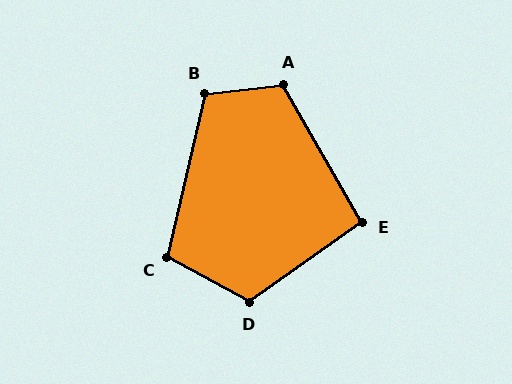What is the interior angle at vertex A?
Approximately 113 degrees (obtuse).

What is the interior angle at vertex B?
Approximately 110 degrees (obtuse).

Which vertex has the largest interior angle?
D, at approximately 116 degrees.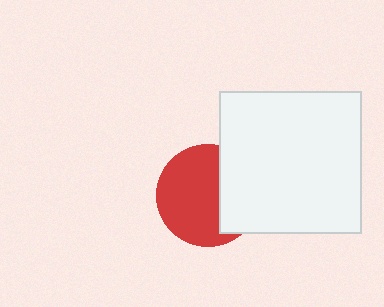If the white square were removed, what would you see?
You would see the complete red circle.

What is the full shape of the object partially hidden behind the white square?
The partially hidden object is a red circle.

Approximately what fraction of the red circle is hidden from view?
Roughly 34% of the red circle is hidden behind the white square.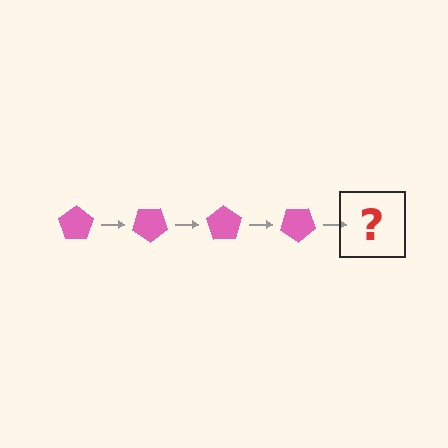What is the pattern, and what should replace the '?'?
The pattern is that the pentagon rotates 35 degrees each step. The '?' should be a pink pentagon rotated 140 degrees.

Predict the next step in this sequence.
The next step is a pink pentagon rotated 140 degrees.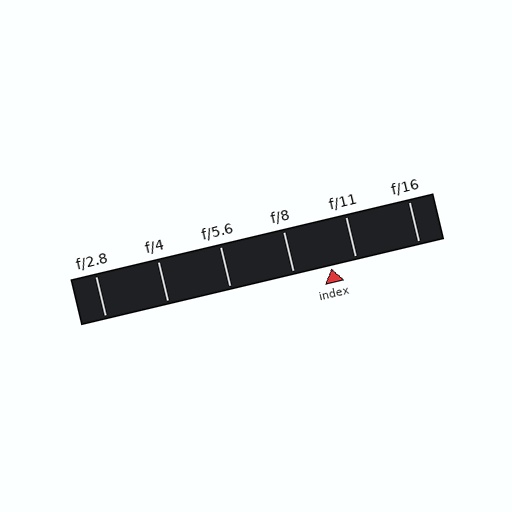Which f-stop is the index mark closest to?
The index mark is closest to f/11.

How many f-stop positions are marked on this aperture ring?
There are 6 f-stop positions marked.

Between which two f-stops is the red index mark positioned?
The index mark is between f/8 and f/11.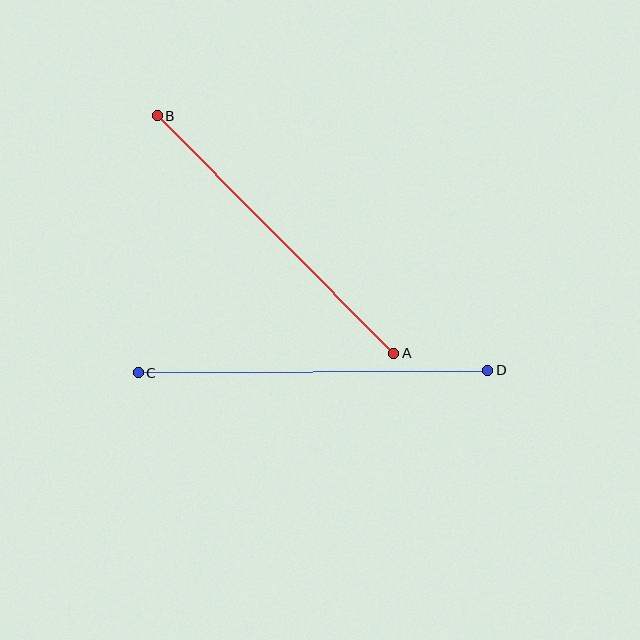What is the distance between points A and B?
The distance is approximately 335 pixels.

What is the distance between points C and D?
The distance is approximately 350 pixels.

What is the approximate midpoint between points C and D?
The midpoint is at approximately (313, 371) pixels.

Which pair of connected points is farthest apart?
Points C and D are farthest apart.